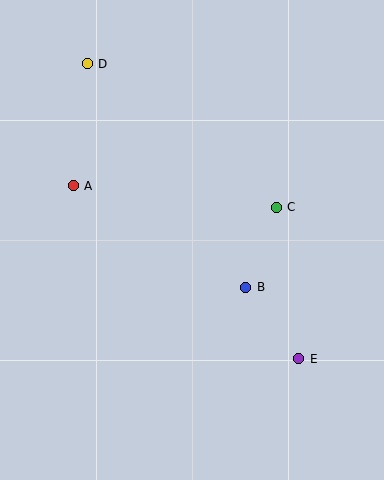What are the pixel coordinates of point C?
Point C is at (276, 207).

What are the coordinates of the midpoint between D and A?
The midpoint between D and A is at (80, 125).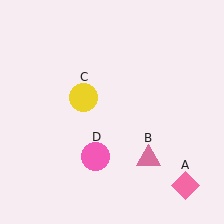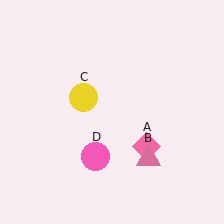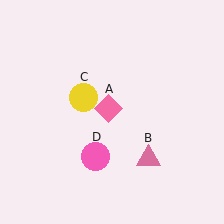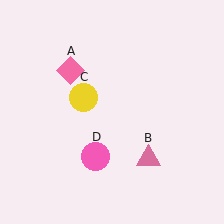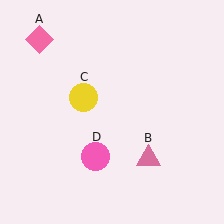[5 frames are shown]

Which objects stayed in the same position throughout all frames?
Pink triangle (object B) and yellow circle (object C) and pink circle (object D) remained stationary.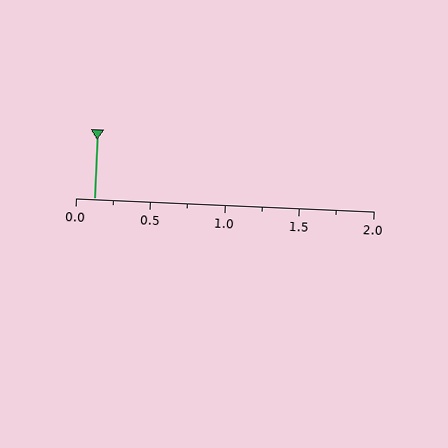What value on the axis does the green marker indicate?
The marker indicates approximately 0.12.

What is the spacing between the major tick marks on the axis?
The major ticks are spaced 0.5 apart.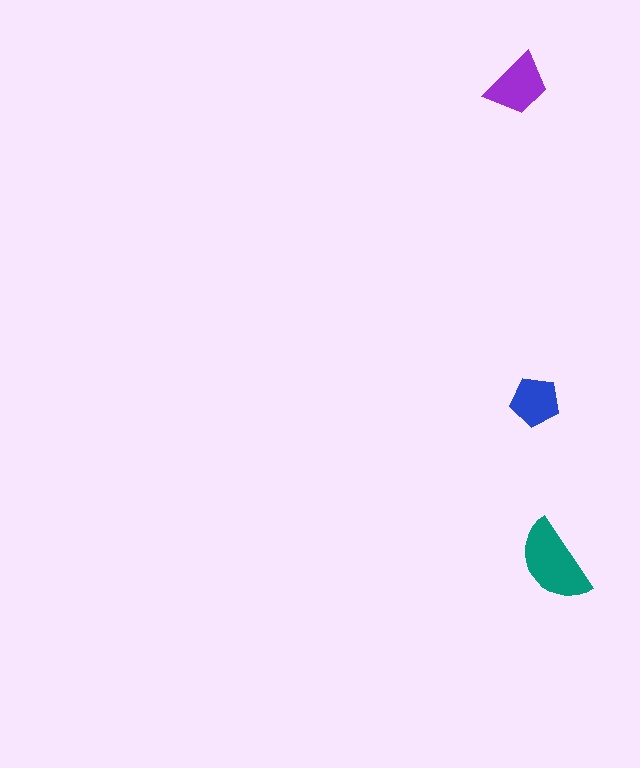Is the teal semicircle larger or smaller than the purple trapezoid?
Larger.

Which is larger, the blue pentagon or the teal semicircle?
The teal semicircle.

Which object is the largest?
The teal semicircle.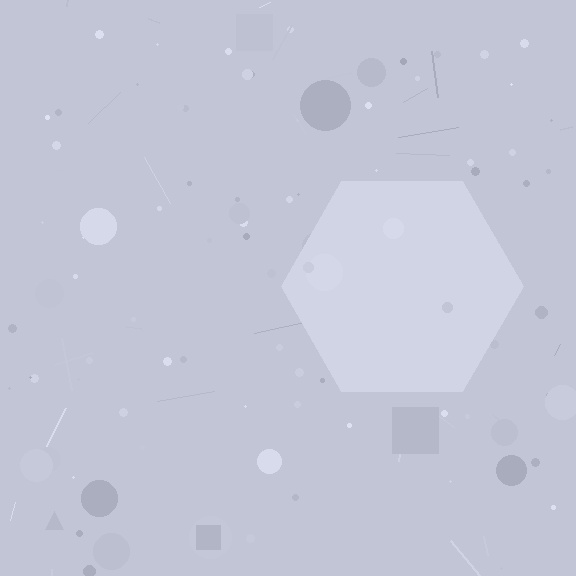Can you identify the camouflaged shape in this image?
The camouflaged shape is a hexagon.